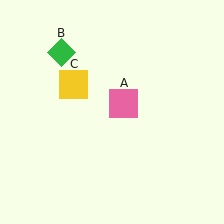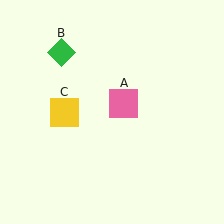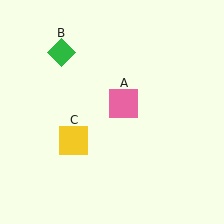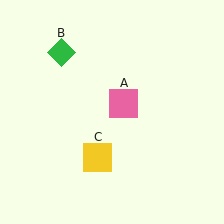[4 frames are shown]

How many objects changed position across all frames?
1 object changed position: yellow square (object C).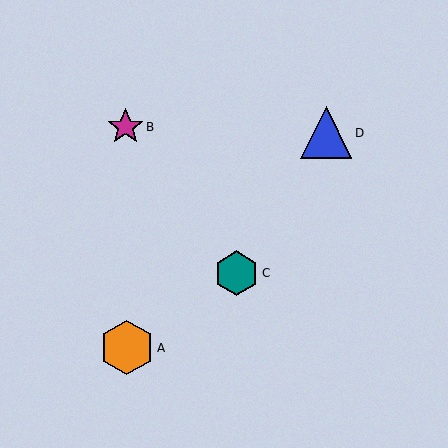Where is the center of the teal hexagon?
The center of the teal hexagon is at (237, 273).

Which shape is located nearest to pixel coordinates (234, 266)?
The teal hexagon (labeled C) at (237, 273) is nearest to that location.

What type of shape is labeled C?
Shape C is a teal hexagon.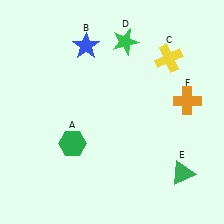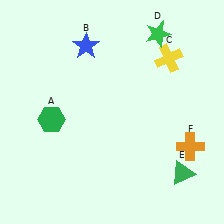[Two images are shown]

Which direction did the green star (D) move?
The green star (D) moved right.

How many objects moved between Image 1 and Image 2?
3 objects moved between the two images.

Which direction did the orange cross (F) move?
The orange cross (F) moved down.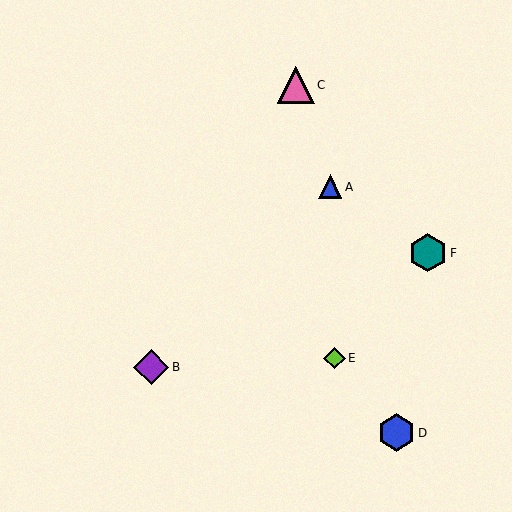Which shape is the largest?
The teal hexagon (labeled F) is the largest.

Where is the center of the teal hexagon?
The center of the teal hexagon is at (428, 253).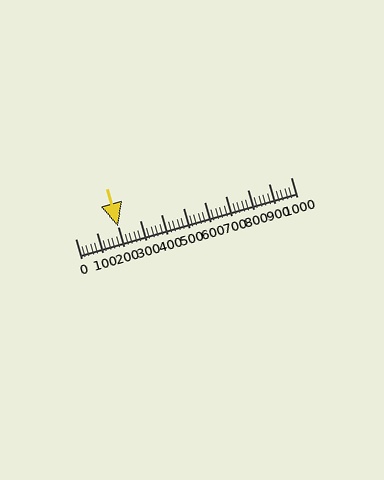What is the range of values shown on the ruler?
The ruler shows values from 0 to 1000.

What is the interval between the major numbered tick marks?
The major tick marks are spaced 100 units apart.